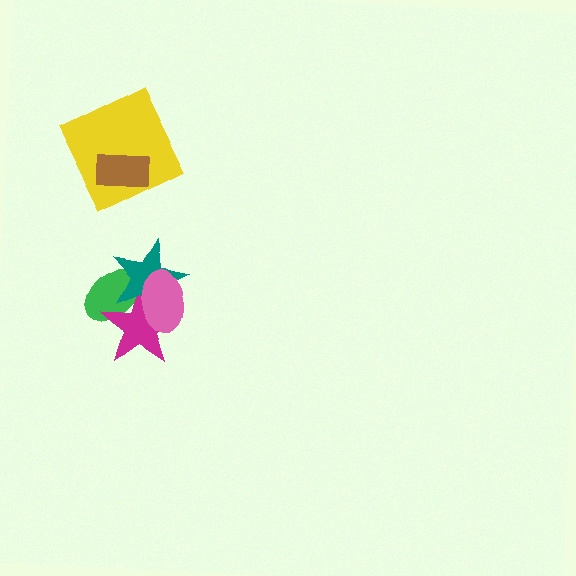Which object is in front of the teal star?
The pink ellipse is in front of the teal star.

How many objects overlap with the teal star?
3 objects overlap with the teal star.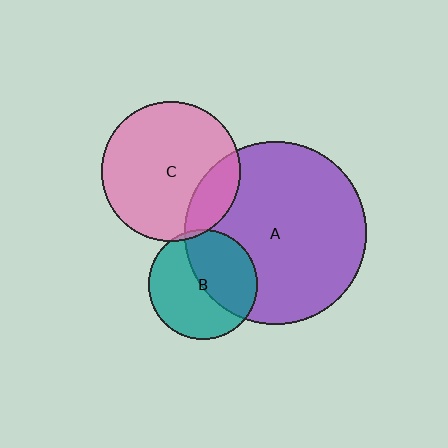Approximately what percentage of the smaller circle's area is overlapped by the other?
Approximately 5%.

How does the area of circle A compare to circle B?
Approximately 2.8 times.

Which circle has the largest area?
Circle A (purple).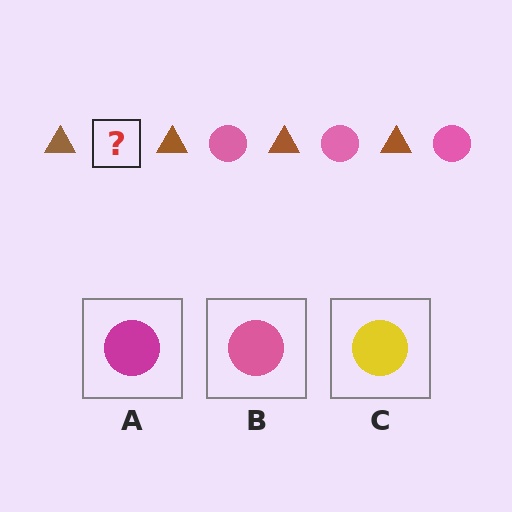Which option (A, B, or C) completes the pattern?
B.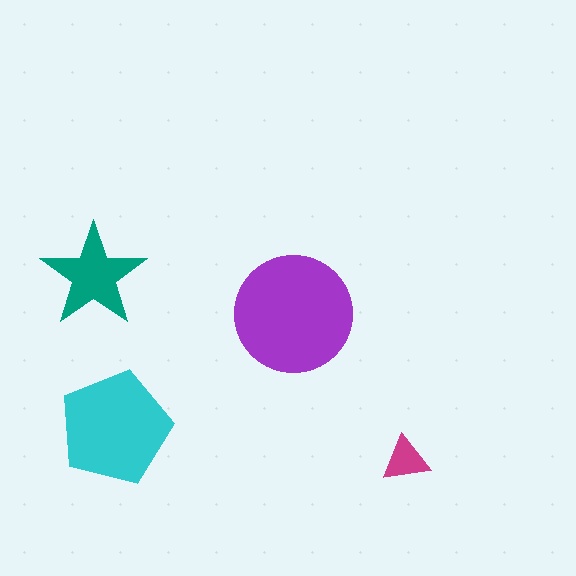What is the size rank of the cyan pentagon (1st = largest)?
2nd.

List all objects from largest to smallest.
The purple circle, the cyan pentagon, the teal star, the magenta triangle.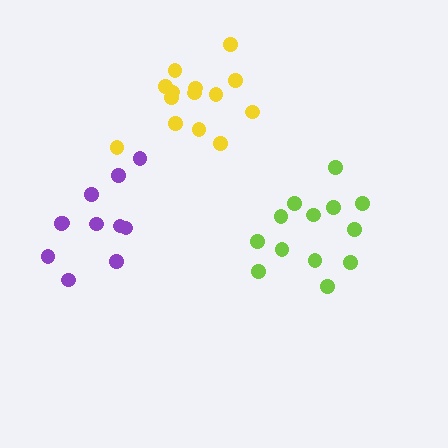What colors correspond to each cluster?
The clusters are colored: lime, purple, yellow.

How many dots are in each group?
Group 1: 13 dots, Group 2: 11 dots, Group 3: 14 dots (38 total).